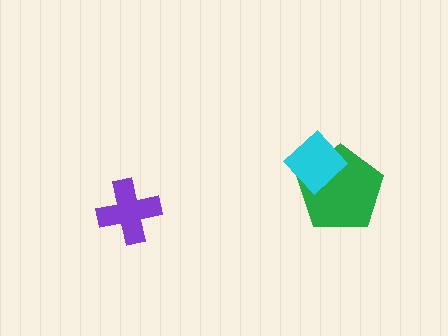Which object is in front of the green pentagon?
The cyan diamond is in front of the green pentagon.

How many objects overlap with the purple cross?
0 objects overlap with the purple cross.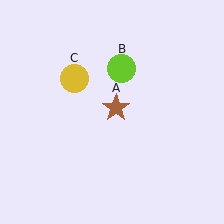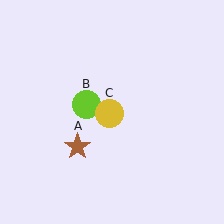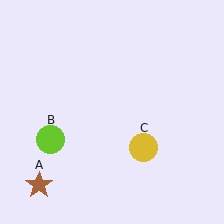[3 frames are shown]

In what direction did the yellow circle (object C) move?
The yellow circle (object C) moved down and to the right.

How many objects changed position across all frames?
3 objects changed position: brown star (object A), lime circle (object B), yellow circle (object C).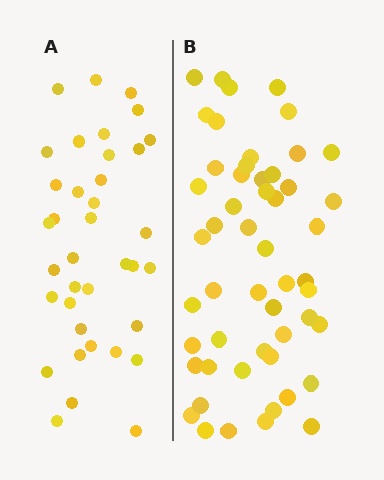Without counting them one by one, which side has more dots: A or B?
Region B (the right region) has more dots.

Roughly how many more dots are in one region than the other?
Region B has approximately 15 more dots than region A.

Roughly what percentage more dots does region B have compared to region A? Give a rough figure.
About 40% more.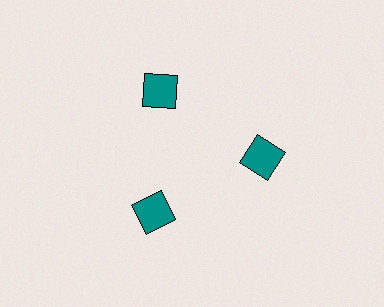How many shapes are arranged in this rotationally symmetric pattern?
There are 3 shapes, arranged in 3 groups of 1.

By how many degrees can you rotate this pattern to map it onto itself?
The pattern maps onto itself every 120 degrees of rotation.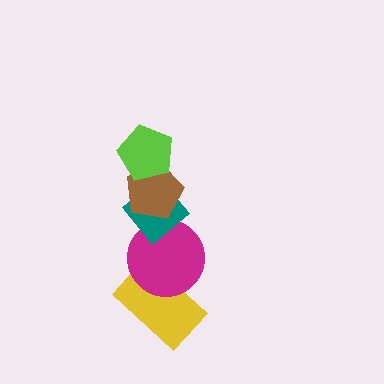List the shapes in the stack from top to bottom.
From top to bottom: the lime pentagon, the brown pentagon, the teal diamond, the magenta circle, the yellow rectangle.